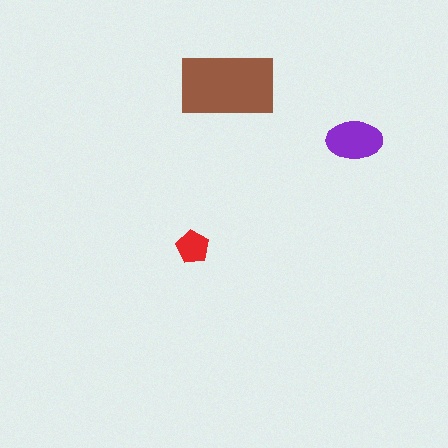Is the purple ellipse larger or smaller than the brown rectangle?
Smaller.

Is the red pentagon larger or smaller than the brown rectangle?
Smaller.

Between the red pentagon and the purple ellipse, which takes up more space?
The purple ellipse.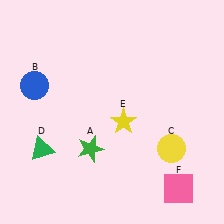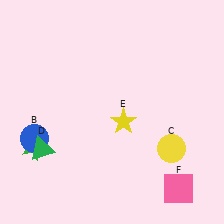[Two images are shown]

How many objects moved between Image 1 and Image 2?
2 objects moved between the two images.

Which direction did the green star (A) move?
The green star (A) moved left.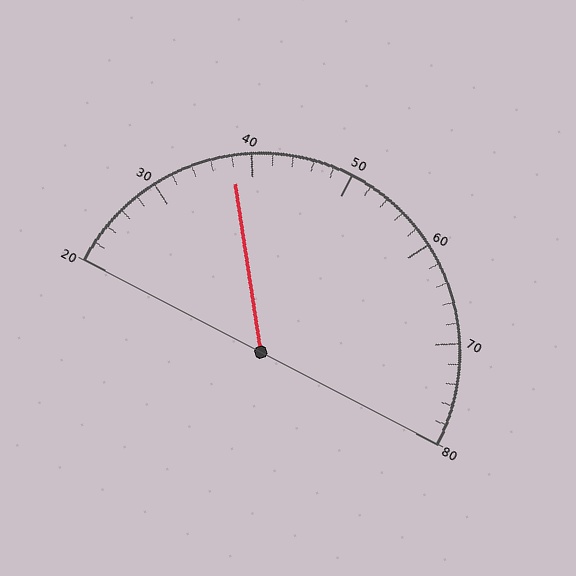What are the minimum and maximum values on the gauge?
The gauge ranges from 20 to 80.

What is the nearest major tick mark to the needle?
The nearest major tick mark is 40.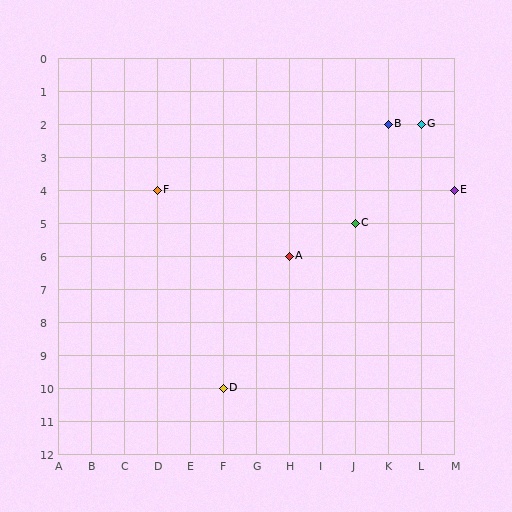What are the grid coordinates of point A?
Point A is at grid coordinates (H, 6).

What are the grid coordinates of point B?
Point B is at grid coordinates (K, 2).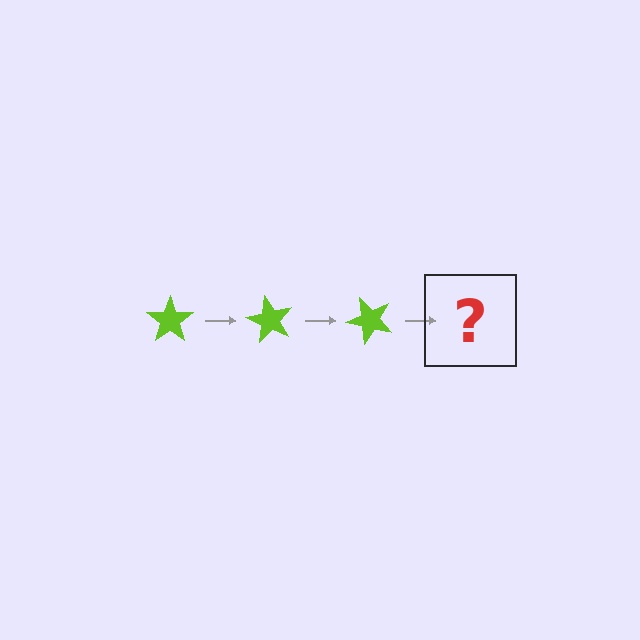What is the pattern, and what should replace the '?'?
The pattern is that the star rotates 60 degrees each step. The '?' should be a lime star rotated 180 degrees.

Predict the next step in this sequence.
The next step is a lime star rotated 180 degrees.